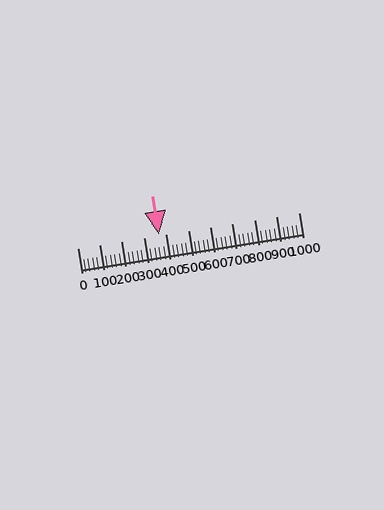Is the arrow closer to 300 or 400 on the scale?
The arrow is closer to 400.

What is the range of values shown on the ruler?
The ruler shows values from 0 to 1000.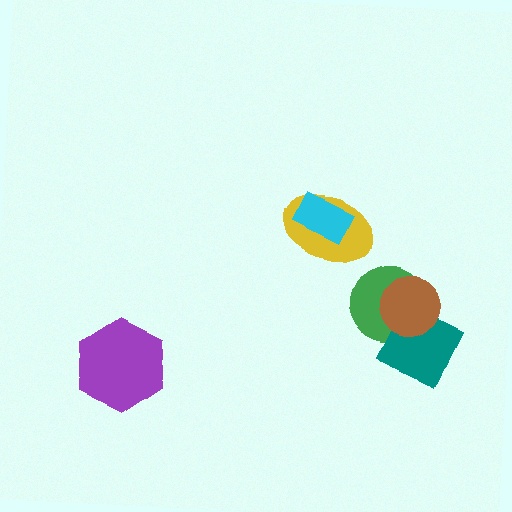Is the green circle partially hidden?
Yes, it is partially covered by another shape.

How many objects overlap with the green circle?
2 objects overlap with the green circle.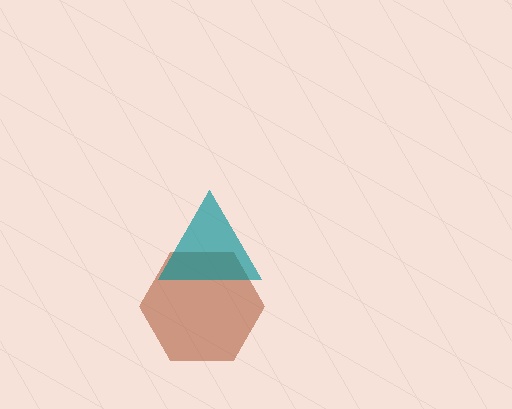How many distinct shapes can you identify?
There are 2 distinct shapes: a brown hexagon, a teal triangle.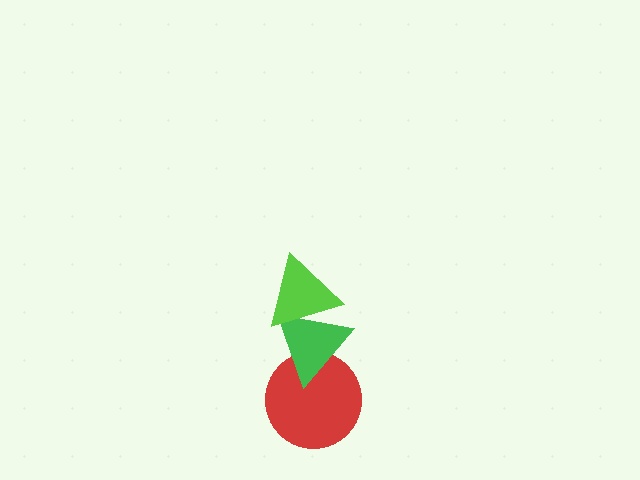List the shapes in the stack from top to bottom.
From top to bottom: the lime triangle, the green triangle, the red circle.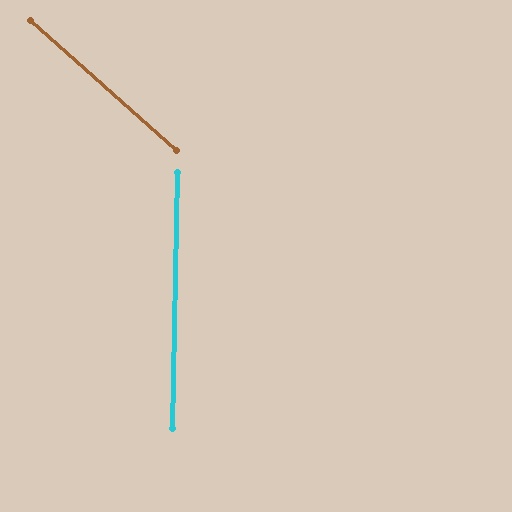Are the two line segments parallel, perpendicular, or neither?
Neither parallel nor perpendicular — they differ by about 49°.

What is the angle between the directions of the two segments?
Approximately 49 degrees.